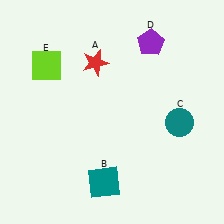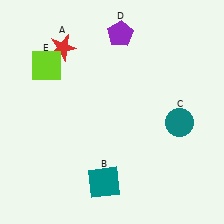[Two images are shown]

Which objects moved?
The objects that moved are: the red star (A), the purple pentagon (D).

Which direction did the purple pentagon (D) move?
The purple pentagon (D) moved left.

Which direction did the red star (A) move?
The red star (A) moved left.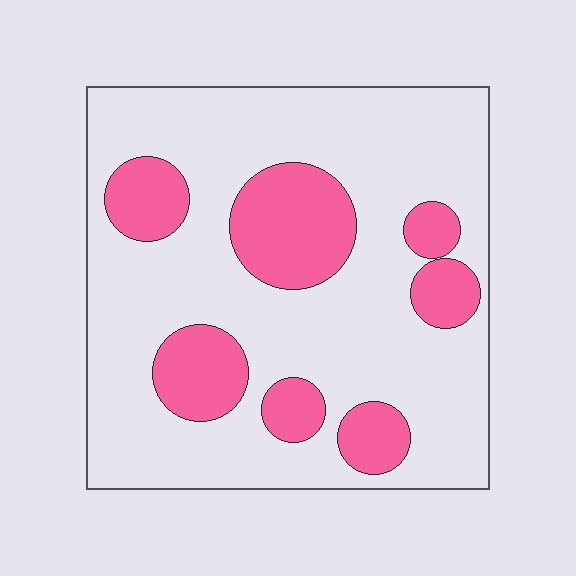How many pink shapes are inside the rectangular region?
7.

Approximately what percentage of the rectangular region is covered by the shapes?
Approximately 25%.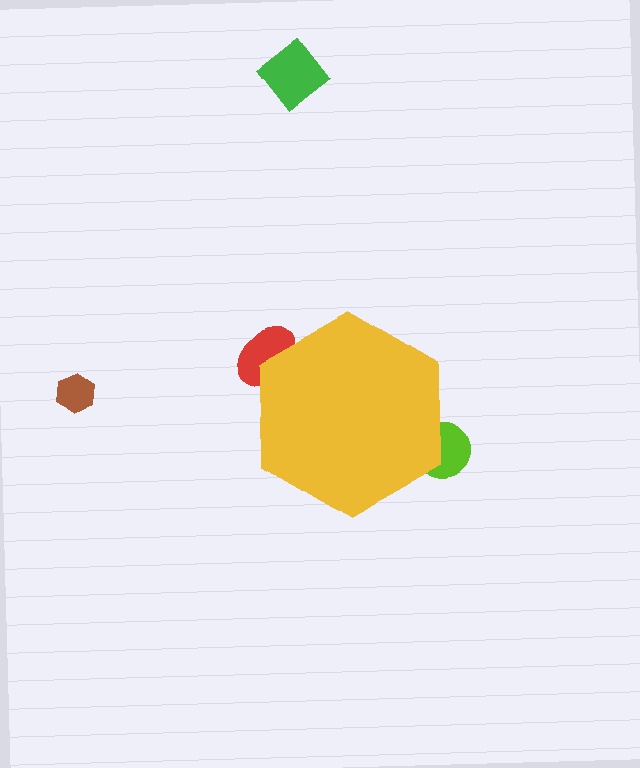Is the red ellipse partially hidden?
Yes, the red ellipse is partially hidden behind the yellow hexagon.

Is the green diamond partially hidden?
No, the green diamond is fully visible.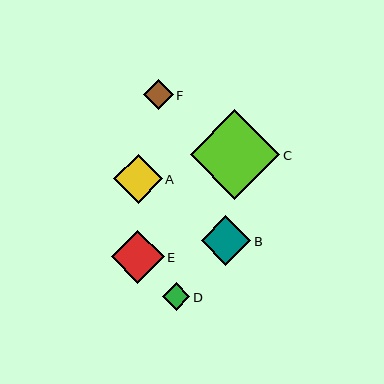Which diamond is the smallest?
Diamond D is the smallest with a size of approximately 28 pixels.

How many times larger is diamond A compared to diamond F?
Diamond A is approximately 1.6 times the size of diamond F.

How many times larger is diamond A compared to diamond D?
Diamond A is approximately 1.8 times the size of diamond D.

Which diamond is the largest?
Diamond C is the largest with a size of approximately 89 pixels.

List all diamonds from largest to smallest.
From largest to smallest: C, E, B, A, F, D.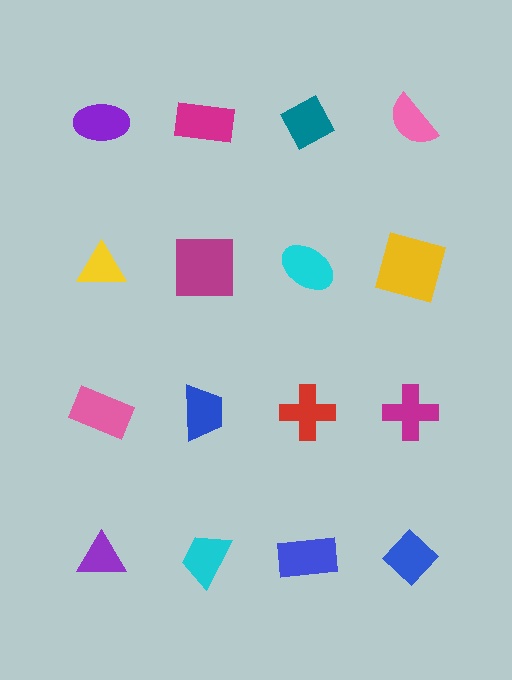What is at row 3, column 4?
A magenta cross.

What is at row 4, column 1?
A purple triangle.